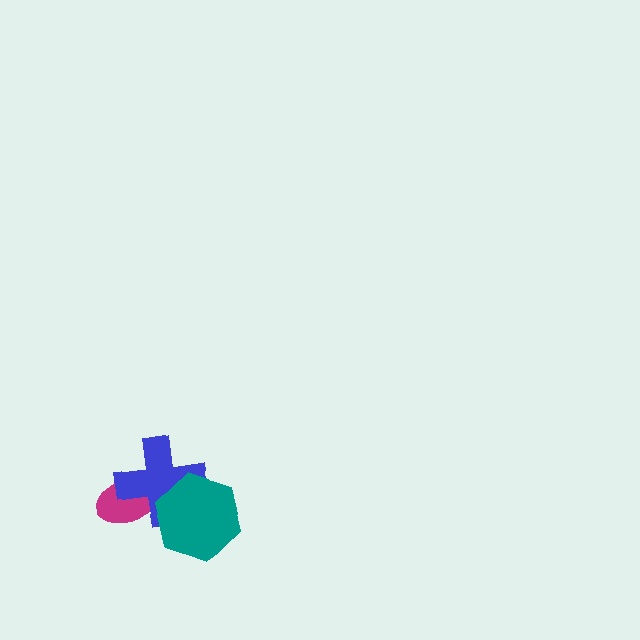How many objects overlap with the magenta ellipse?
1 object overlaps with the magenta ellipse.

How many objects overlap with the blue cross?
2 objects overlap with the blue cross.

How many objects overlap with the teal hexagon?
1 object overlaps with the teal hexagon.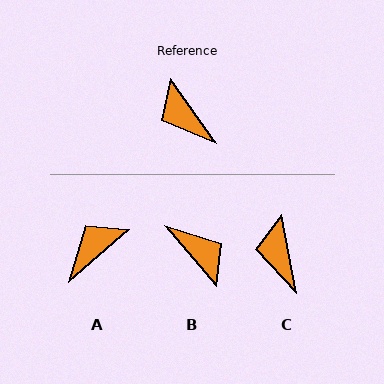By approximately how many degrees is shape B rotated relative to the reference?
Approximately 174 degrees clockwise.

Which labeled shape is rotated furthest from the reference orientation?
B, about 174 degrees away.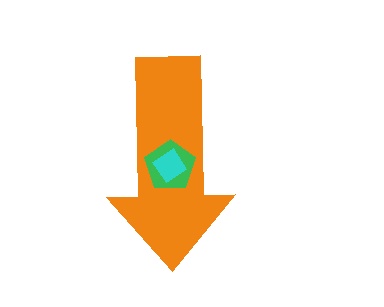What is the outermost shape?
The orange arrow.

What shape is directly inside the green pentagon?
The cyan diamond.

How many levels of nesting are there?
3.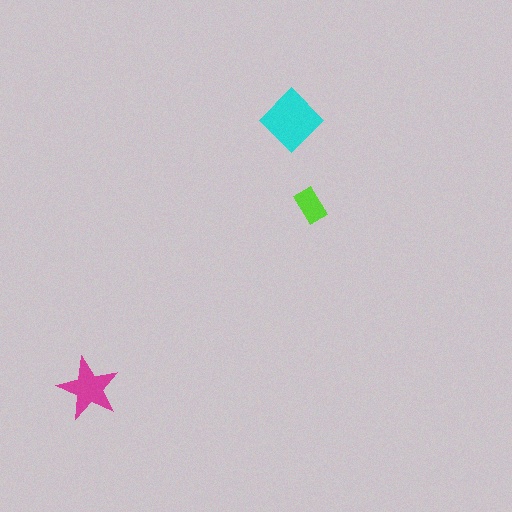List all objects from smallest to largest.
The lime rectangle, the magenta star, the cyan diamond.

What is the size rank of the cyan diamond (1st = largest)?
1st.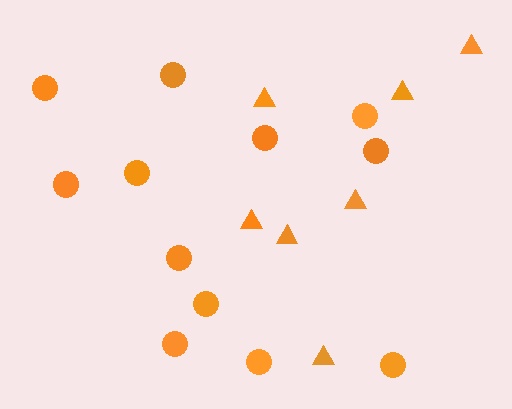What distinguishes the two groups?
There are 2 groups: one group of circles (12) and one group of triangles (7).